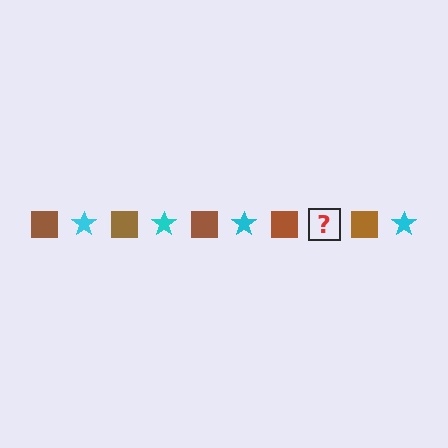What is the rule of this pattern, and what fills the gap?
The rule is that the pattern alternates between brown square and cyan star. The gap should be filled with a cyan star.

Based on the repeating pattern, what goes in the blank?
The blank should be a cyan star.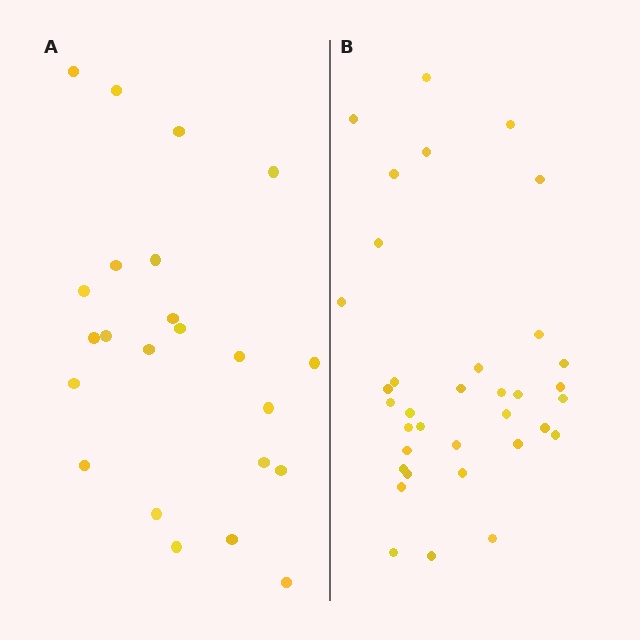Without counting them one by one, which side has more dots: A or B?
Region B (the right region) has more dots.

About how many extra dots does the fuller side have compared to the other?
Region B has roughly 12 or so more dots than region A.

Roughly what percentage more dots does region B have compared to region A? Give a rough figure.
About 50% more.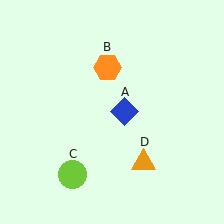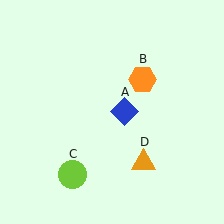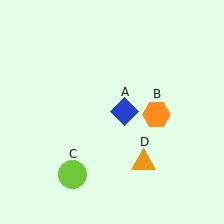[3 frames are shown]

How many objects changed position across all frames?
1 object changed position: orange hexagon (object B).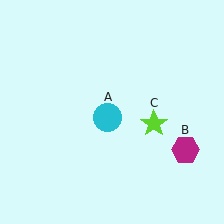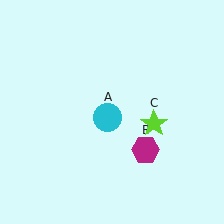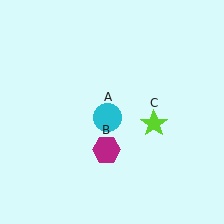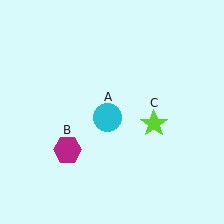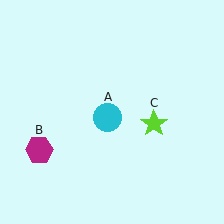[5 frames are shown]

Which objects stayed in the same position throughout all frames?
Cyan circle (object A) and lime star (object C) remained stationary.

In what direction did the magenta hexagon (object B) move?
The magenta hexagon (object B) moved left.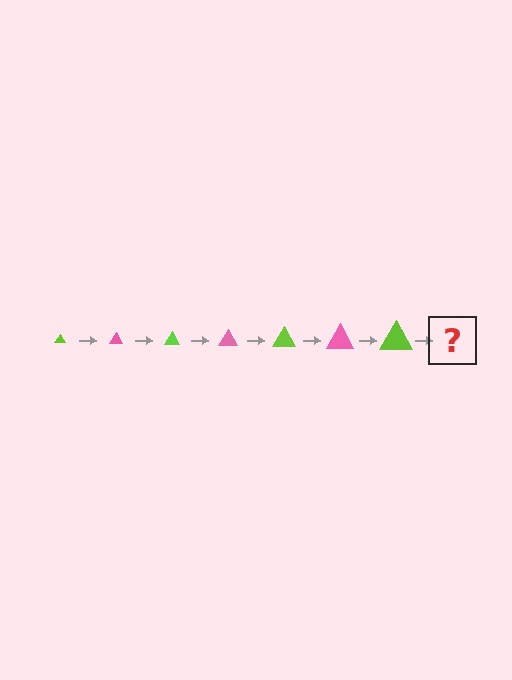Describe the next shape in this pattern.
It should be a pink triangle, larger than the previous one.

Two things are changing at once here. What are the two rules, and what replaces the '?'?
The two rules are that the triangle grows larger each step and the color cycles through lime and pink. The '?' should be a pink triangle, larger than the previous one.